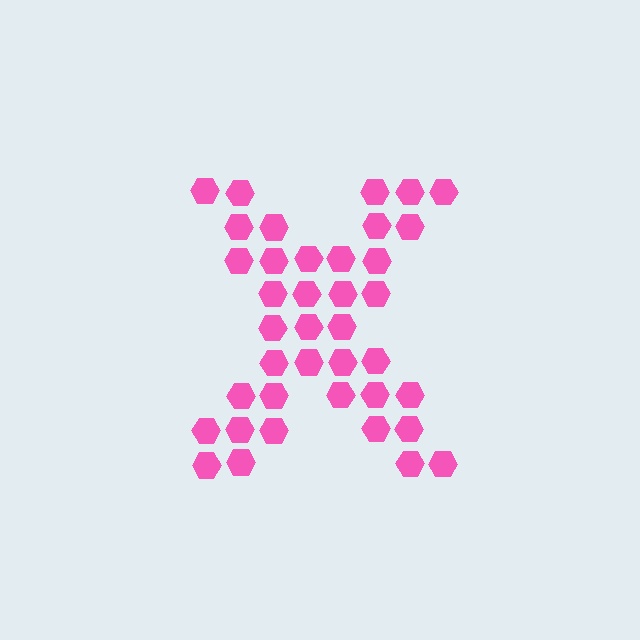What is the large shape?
The large shape is the letter X.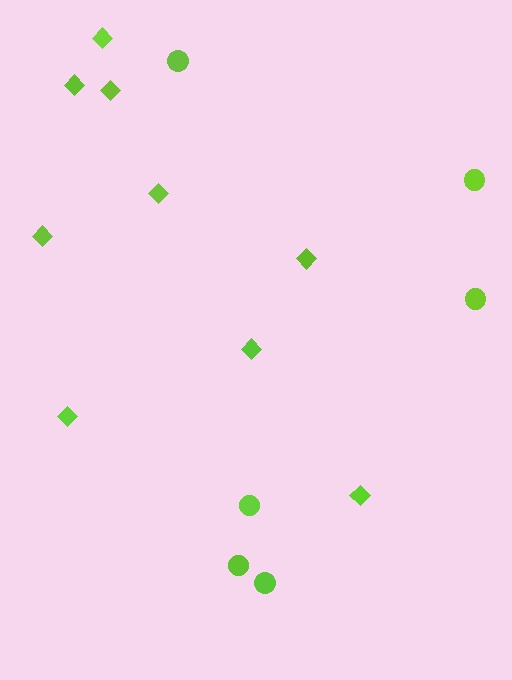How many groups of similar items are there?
There are 2 groups: one group of circles (6) and one group of diamonds (9).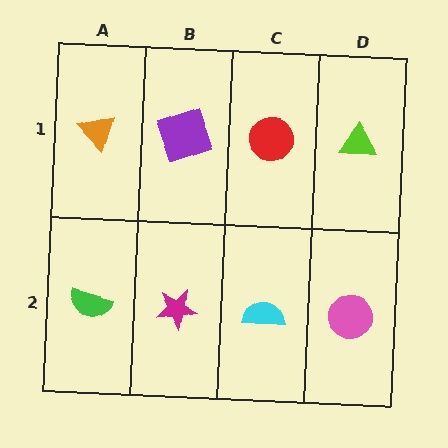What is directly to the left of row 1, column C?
A purple square.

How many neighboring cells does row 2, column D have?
2.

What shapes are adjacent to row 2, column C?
A red circle (row 1, column C), a magenta star (row 2, column B), a pink circle (row 2, column D).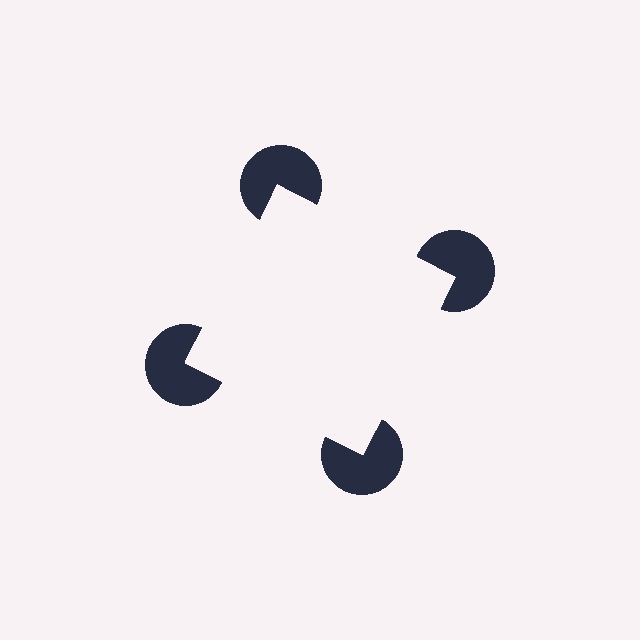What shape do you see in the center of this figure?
An illusory square — its edges are inferred from the aligned wedge cuts in the pac-man discs, not physically drawn.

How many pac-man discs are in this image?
There are 4 — one at each vertex of the illusory square.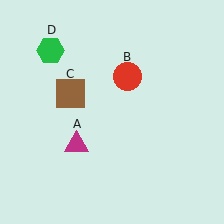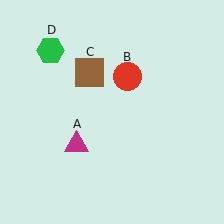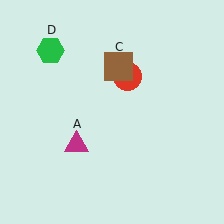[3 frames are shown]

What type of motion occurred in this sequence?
The brown square (object C) rotated clockwise around the center of the scene.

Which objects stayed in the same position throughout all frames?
Magenta triangle (object A) and red circle (object B) and green hexagon (object D) remained stationary.